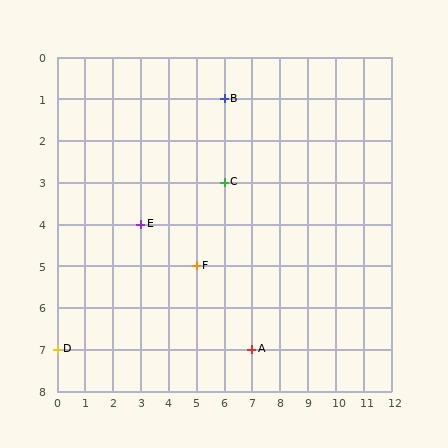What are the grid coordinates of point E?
Point E is at grid coordinates (3, 4).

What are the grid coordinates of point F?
Point F is at grid coordinates (5, 5).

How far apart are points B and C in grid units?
Points B and C are 2 rows apart.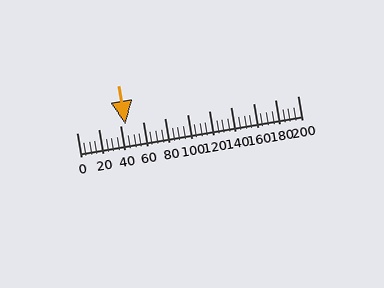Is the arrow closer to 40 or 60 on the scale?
The arrow is closer to 40.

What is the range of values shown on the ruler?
The ruler shows values from 0 to 200.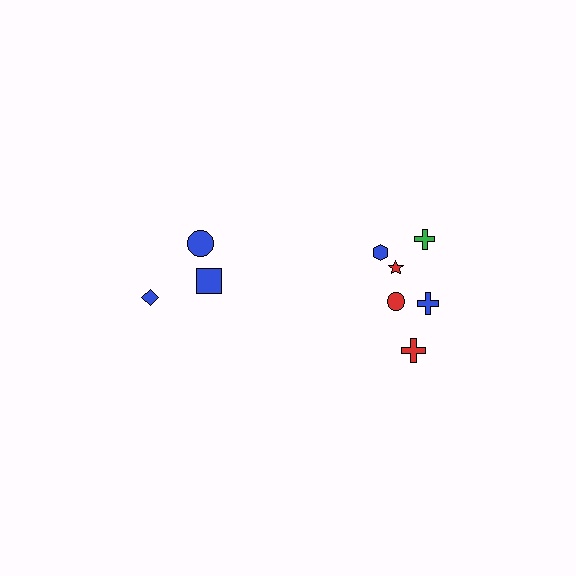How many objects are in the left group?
There are 3 objects.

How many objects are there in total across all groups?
There are 9 objects.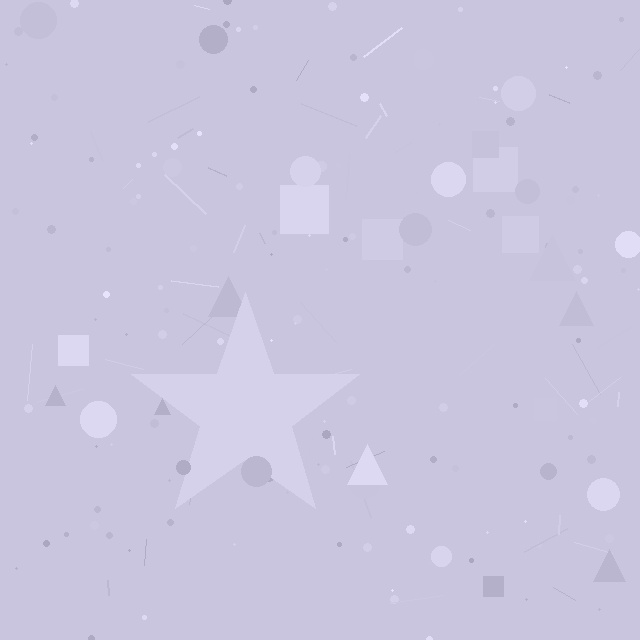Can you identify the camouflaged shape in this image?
The camouflaged shape is a star.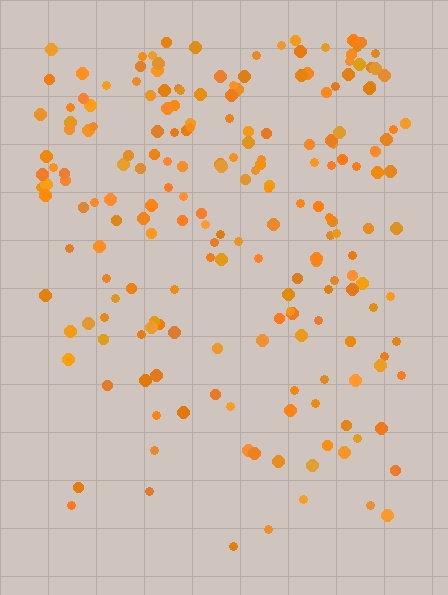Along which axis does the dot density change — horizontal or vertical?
Vertical.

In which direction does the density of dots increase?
From bottom to top, with the top side densest.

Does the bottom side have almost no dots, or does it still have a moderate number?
Still a moderate number, just noticeably fewer than the top.